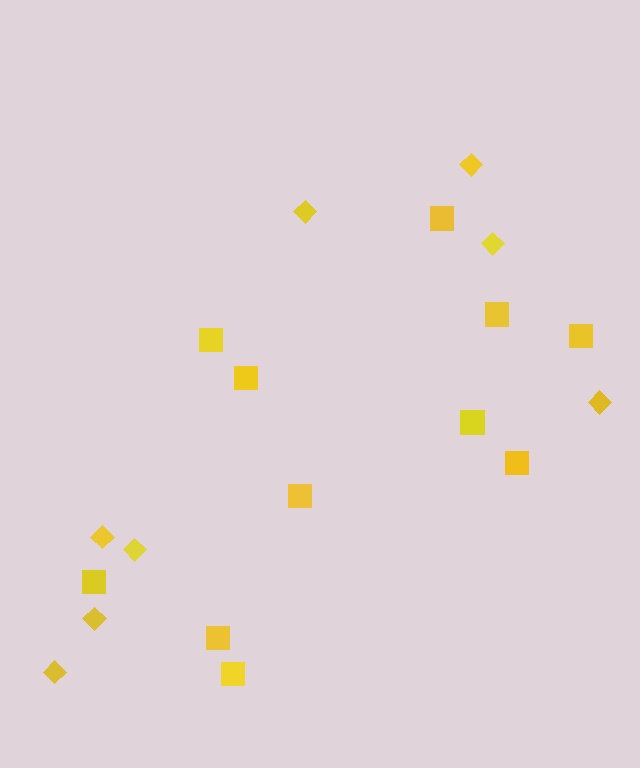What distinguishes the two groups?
There are 2 groups: one group of diamonds (8) and one group of squares (11).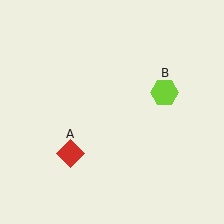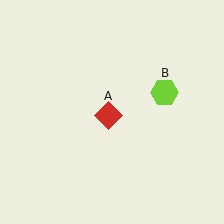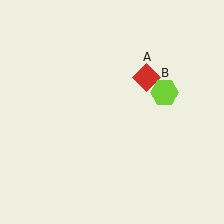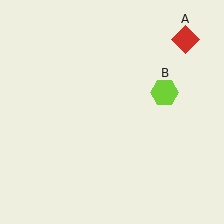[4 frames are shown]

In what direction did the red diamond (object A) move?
The red diamond (object A) moved up and to the right.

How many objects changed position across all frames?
1 object changed position: red diamond (object A).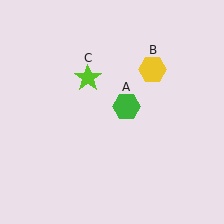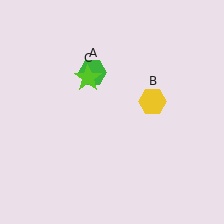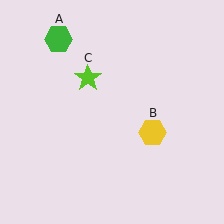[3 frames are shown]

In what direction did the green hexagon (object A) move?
The green hexagon (object A) moved up and to the left.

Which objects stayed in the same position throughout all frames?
Lime star (object C) remained stationary.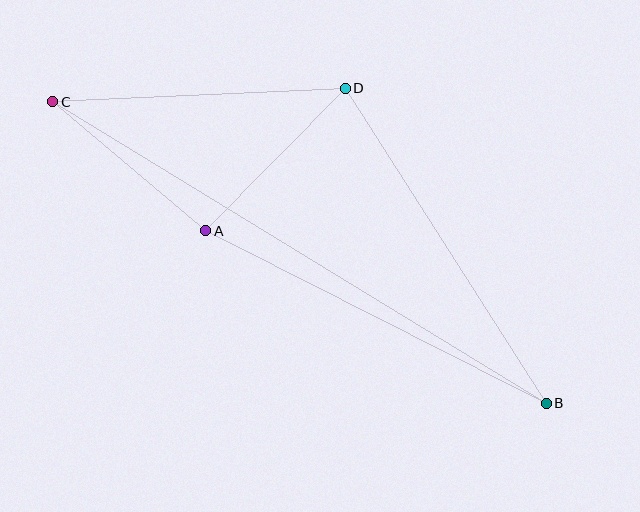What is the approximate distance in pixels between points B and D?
The distance between B and D is approximately 374 pixels.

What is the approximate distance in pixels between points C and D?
The distance between C and D is approximately 293 pixels.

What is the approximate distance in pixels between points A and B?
The distance between A and B is approximately 382 pixels.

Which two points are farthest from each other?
Points B and C are farthest from each other.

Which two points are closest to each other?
Points A and D are closest to each other.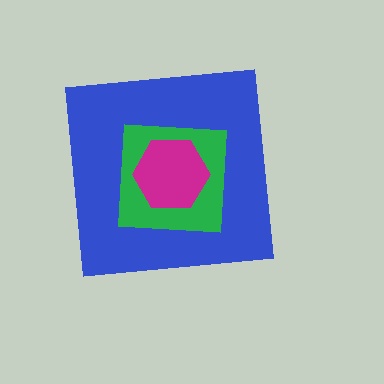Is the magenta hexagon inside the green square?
Yes.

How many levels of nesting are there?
3.